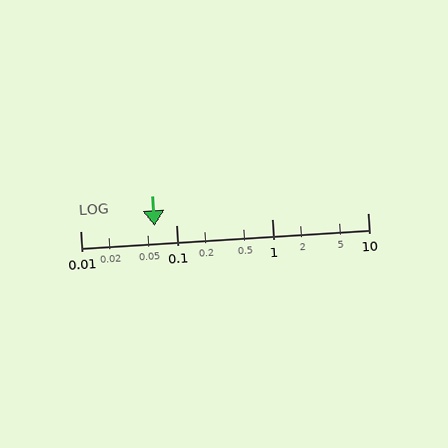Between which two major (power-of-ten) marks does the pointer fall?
The pointer is between 0.01 and 0.1.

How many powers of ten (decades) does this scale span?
The scale spans 3 decades, from 0.01 to 10.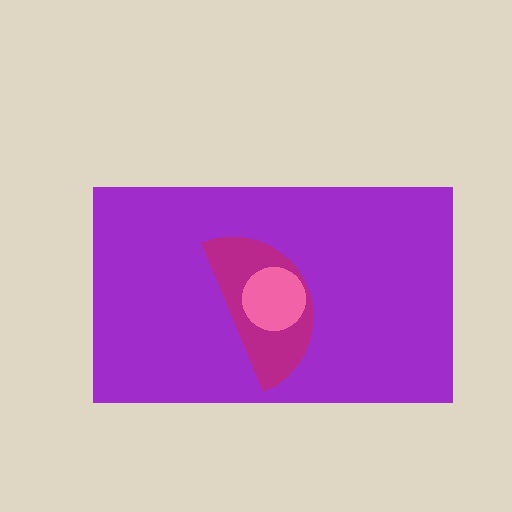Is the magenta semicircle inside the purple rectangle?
Yes.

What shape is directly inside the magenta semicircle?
The pink circle.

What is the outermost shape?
The purple rectangle.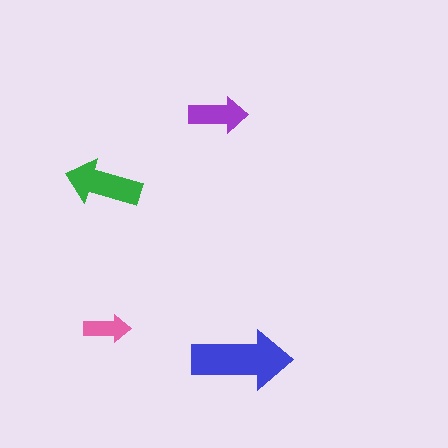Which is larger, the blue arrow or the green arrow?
The blue one.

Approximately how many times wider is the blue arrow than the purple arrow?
About 1.5 times wider.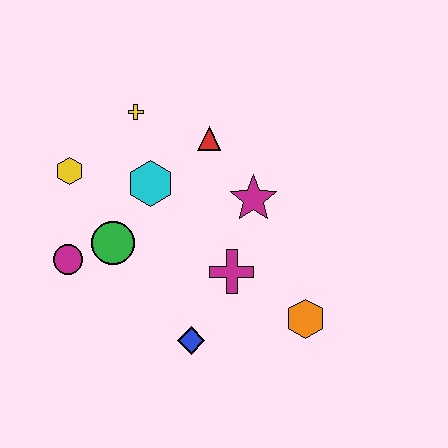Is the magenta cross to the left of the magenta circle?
No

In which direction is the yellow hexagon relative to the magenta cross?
The yellow hexagon is to the left of the magenta cross.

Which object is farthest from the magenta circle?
The orange hexagon is farthest from the magenta circle.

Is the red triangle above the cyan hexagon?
Yes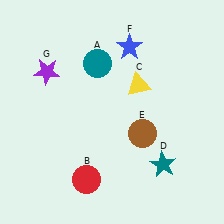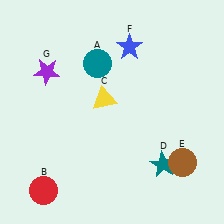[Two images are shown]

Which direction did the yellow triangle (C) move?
The yellow triangle (C) moved left.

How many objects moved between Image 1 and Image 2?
3 objects moved between the two images.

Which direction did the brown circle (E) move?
The brown circle (E) moved right.